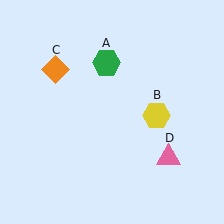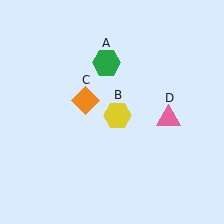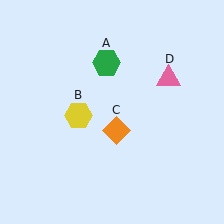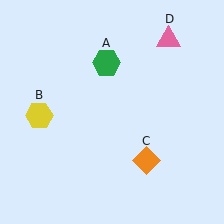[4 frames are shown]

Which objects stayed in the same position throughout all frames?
Green hexagon (object A) remained stationary.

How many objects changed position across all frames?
3 objects changed position: yellow hexagon (object B), orange diamond (object C), pink triangle (object D).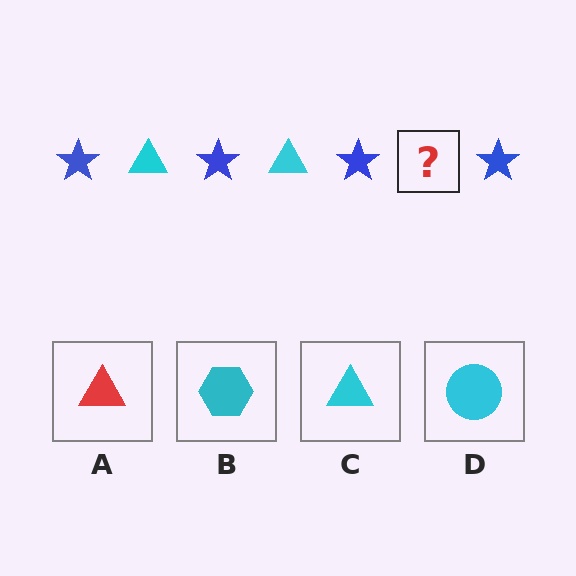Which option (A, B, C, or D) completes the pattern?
C.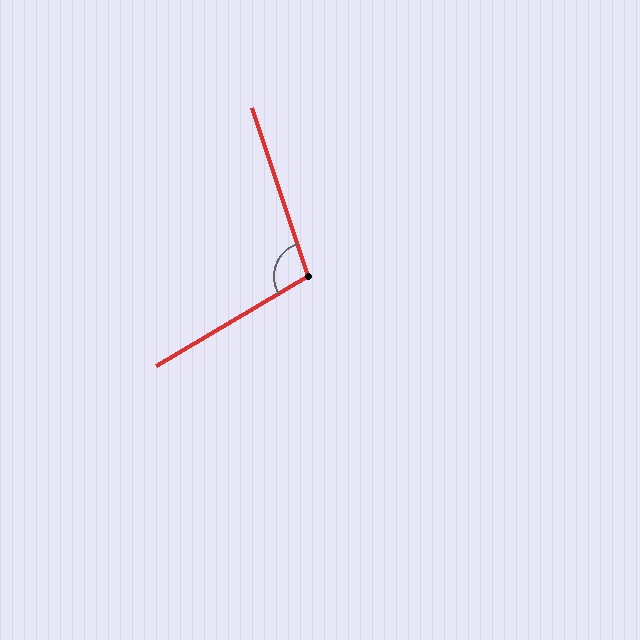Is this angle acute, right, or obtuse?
It is obtuse.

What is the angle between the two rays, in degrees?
Approximately 102 degrees.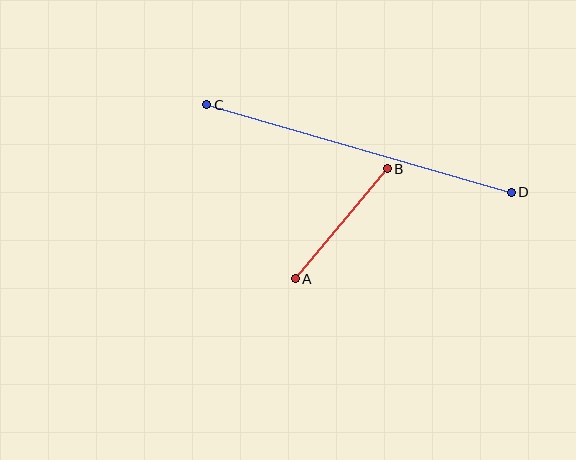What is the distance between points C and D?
The distance is approximately 316 pixels.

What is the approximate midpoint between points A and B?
The midpoint is at approximately (341, 224) pixels.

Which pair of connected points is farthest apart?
Points C and D are farthest apart.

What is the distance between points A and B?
The distance is approximately 144 pixels.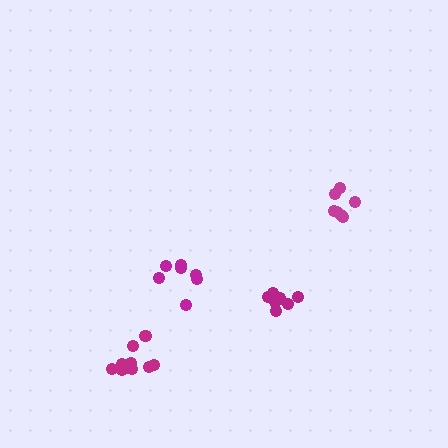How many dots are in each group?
Group 1: 7 dots, Group 2: 13 dots, Group 3: 7 dots, Group 4: 8 dots (35 total).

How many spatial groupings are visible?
There are 4 spatial groupings.